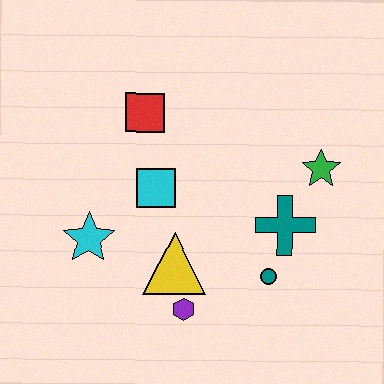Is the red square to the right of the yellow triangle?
No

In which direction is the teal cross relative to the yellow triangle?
The teal cross is to the right of the yellow triangle.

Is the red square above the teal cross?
Yes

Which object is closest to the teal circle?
The teal cross is closest to the teal circle.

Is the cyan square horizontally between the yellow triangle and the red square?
Yes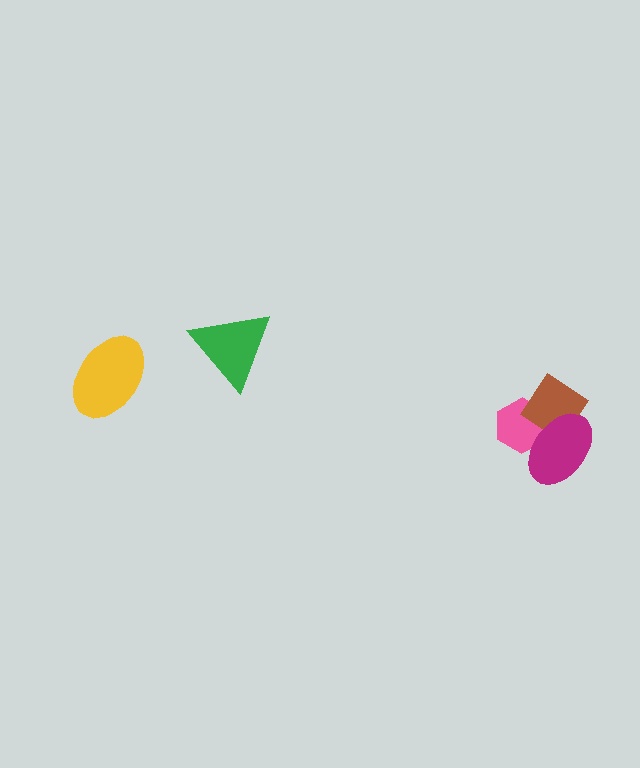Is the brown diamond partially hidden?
Yes, it is partially covered by another shape.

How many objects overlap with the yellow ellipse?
0 objects overlap with the yellow ellipse.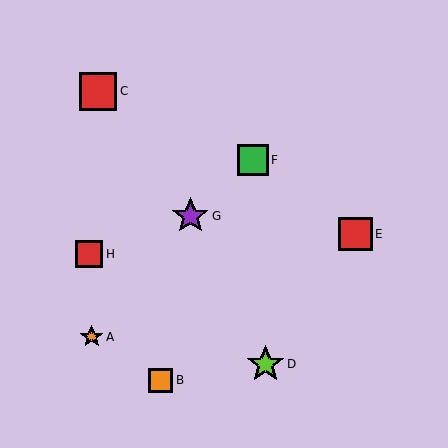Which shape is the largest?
The lime star (labeled D) is the largest.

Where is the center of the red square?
The center of the red square is at (98, 91).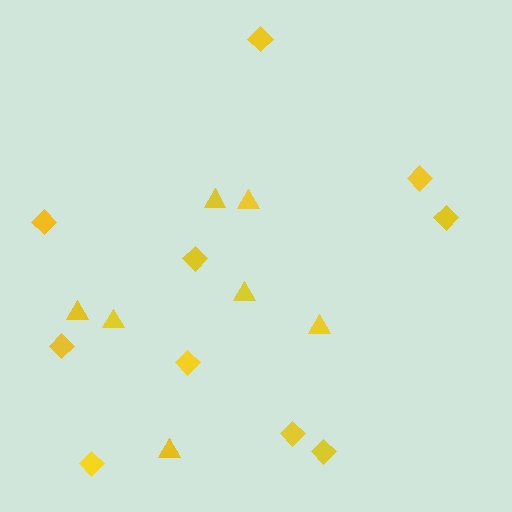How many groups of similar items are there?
There are 2 groups: one group of triangles (7) and one group of diamonds (10).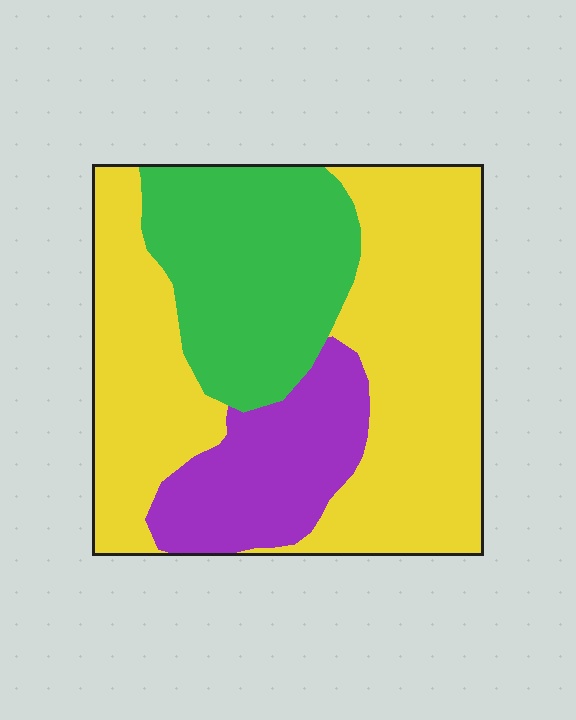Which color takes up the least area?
Purple, at roughly 20%.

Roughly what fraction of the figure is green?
Green covers 27% of the figure.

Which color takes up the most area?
Yellow, at roughly 55%.